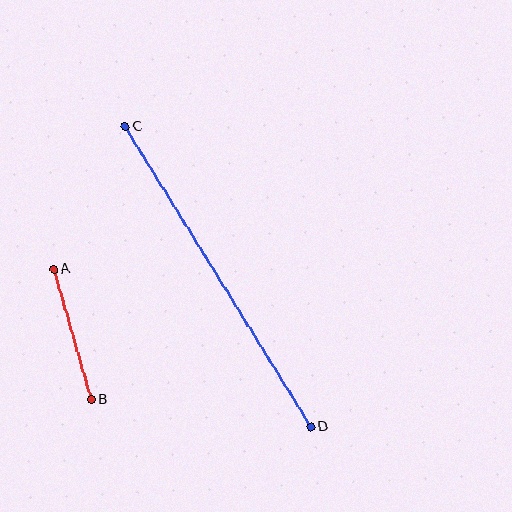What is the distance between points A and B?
The distance is approximately 136 pixels.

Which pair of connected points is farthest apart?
Points C and D are farthest apart.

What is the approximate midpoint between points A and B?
The midpoint is at approximately (72, 335) pixels.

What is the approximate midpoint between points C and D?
The midpoint is at approximately (218, 277) pixels.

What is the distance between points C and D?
The distance is approximately 353 pixels.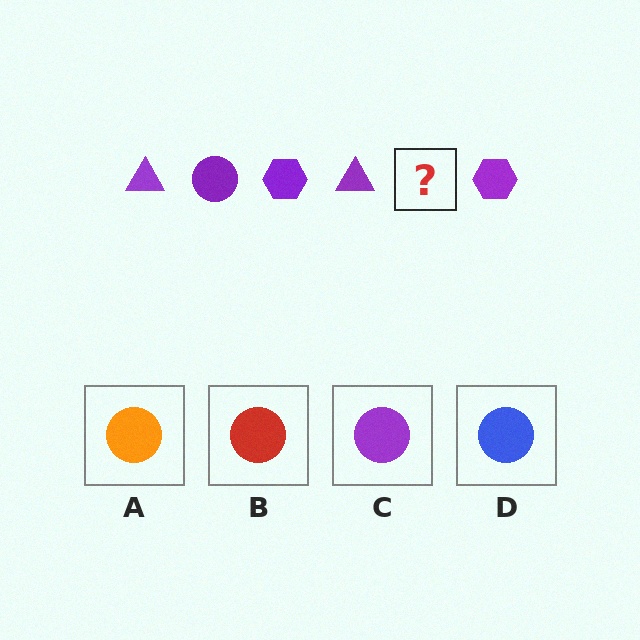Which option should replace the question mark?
Option C.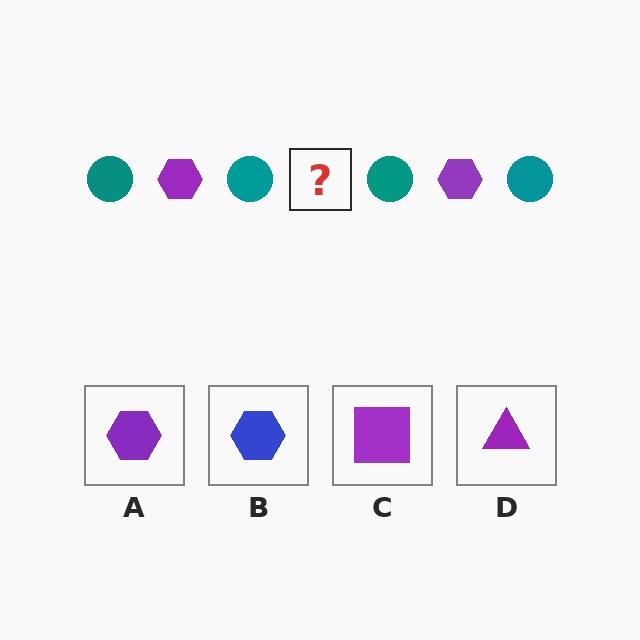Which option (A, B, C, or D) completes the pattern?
A.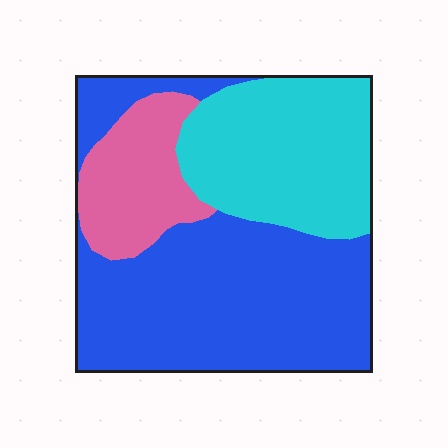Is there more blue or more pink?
Blue.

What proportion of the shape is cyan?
Cyan covers around 30% of the shape.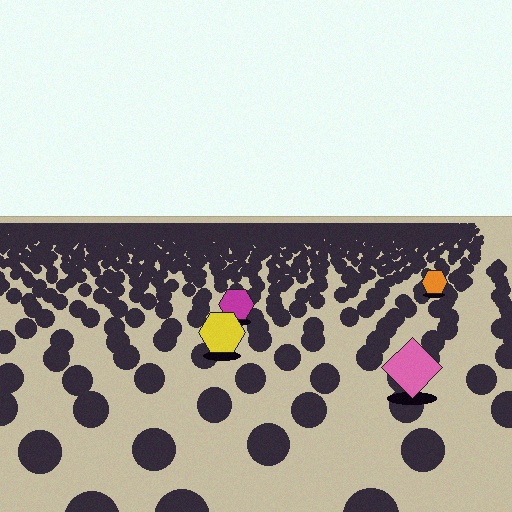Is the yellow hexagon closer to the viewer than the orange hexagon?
Yes. The yellow hexagon is closer — you can tell from the texture gradient: the ground texture is coarser near it.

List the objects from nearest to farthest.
From nearest to farthest: the pink diamond, the yellow hexagon, the magenta hexagon, the orange hexagon.